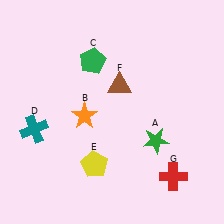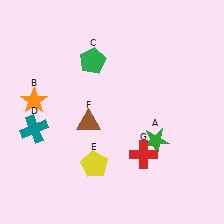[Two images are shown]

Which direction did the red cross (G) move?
The red cross (G) moved left.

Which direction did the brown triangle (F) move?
The brown triangle (F) moved down.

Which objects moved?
The objects that moved are: the orange star (B), the brown triangle (F), the red cross (G).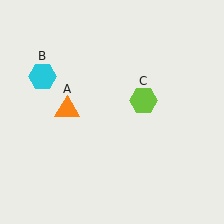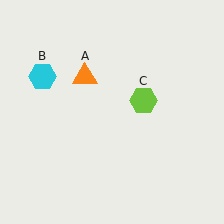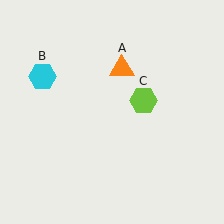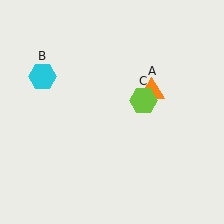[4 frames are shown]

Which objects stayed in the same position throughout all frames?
Cyan hexagon (object B) and lime hexagon (object C) remained stationary.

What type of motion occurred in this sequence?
The orange triangle (object A) rotated clockwise around the center of the scene.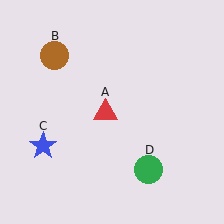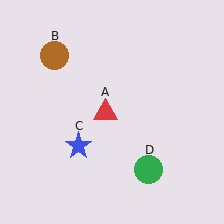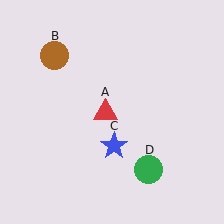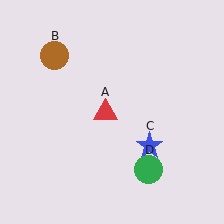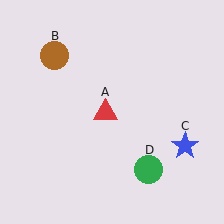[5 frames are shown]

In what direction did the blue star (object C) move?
The blue star (object C) moved right.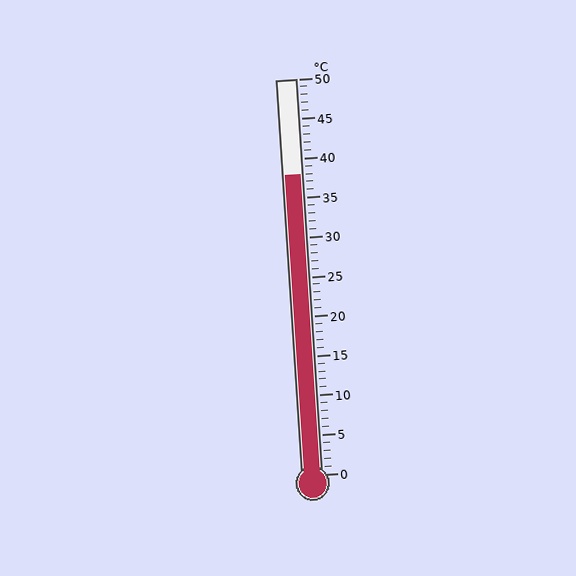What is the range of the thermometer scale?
The thermometer scale ranges from 0°C to 50°C.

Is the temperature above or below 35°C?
The temperature is above 35°C.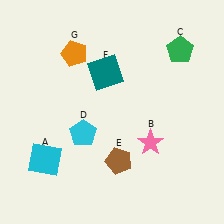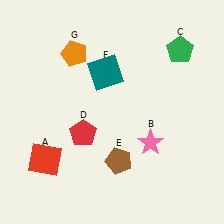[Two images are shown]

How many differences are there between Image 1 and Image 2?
There are 2 differences between the two images.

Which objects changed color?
A changed from cyan to red. D changed from cyan to red.